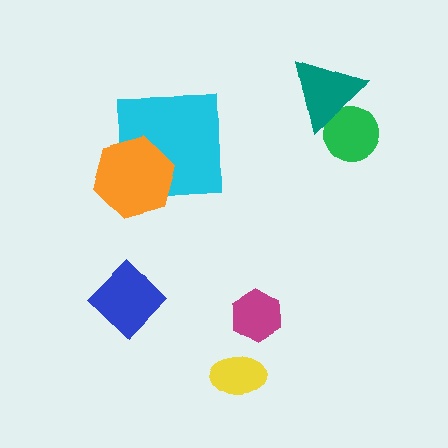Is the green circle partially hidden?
Yes, it is partially covered by another shape.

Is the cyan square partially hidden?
Yes, it is partially covered by another shape.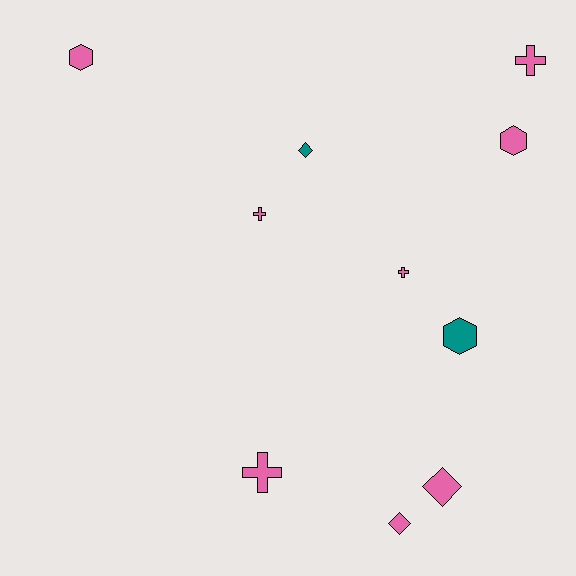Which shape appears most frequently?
Cross, with 4 objects.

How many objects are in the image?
There are 10 objects.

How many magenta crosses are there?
There are no magenta crosses.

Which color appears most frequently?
Pink, with 8 objects.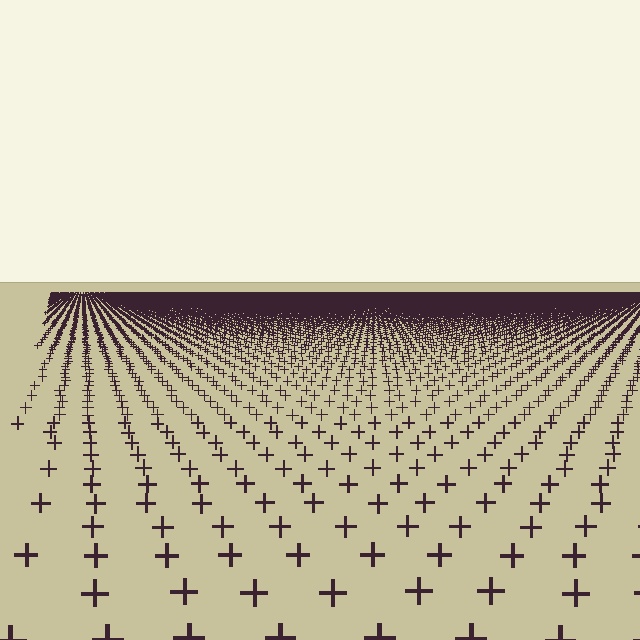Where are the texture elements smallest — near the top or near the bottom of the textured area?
Near the top.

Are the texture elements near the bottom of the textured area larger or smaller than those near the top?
Larger. Near the bottom, elements are closer to the viewer and appear at a bigger on-screen size.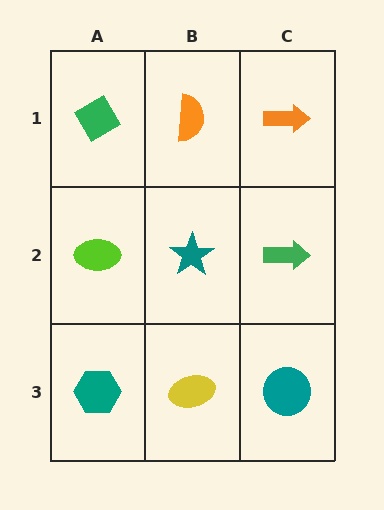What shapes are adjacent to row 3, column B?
A teal star (row 2, column B), a teal hexagon (row 3, column A), a teal circle (row 3, column C).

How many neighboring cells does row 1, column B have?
3.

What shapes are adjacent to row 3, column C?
A green arrow (row 2, column C), a yellow ellipse (row 3, column B).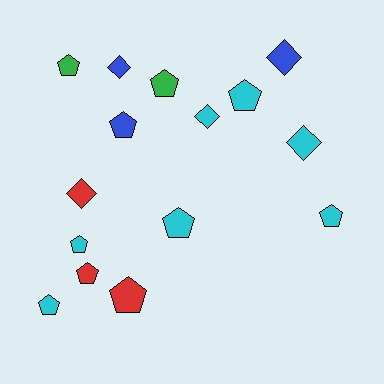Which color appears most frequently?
Cyan, with 7 objects.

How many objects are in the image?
There are 15 objects.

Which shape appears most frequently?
Pentagon, with 10 objects.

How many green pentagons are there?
There are 2 green pentagons.